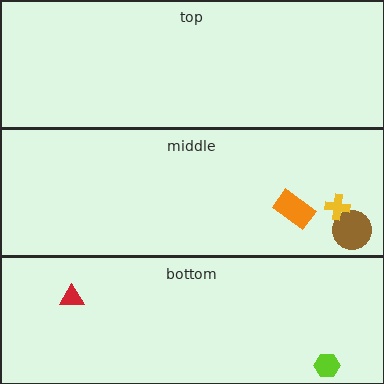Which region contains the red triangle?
The bottom region.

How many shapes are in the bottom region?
2.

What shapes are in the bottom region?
The lime hexagon, the red triangle.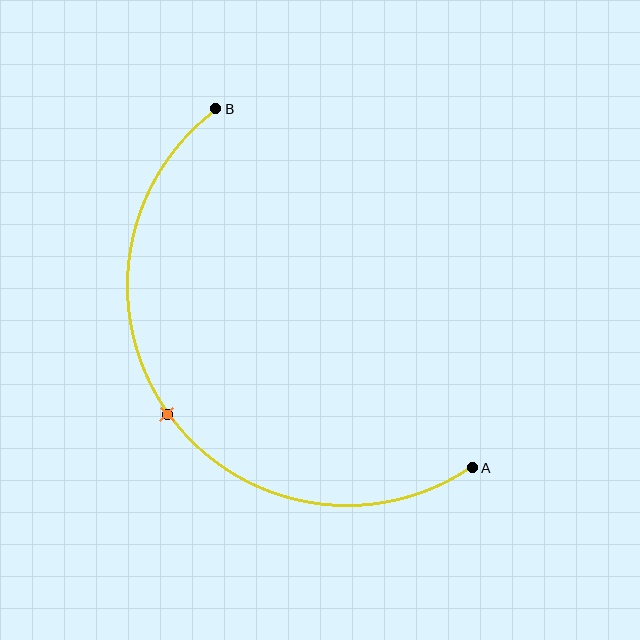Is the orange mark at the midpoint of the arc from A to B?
Yes. The orange mark lies on the arc at equal arc-length from both A and B — it is the arc midpoint.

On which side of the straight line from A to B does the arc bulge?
The arc bulges below and to the left of the straight line connecting A and B.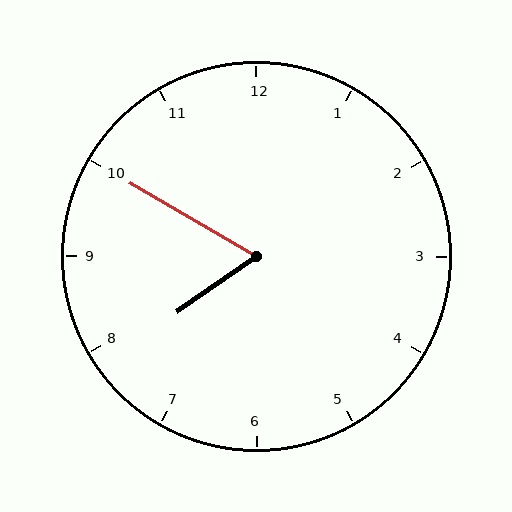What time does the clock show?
7:50.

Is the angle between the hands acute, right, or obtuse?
It is acute.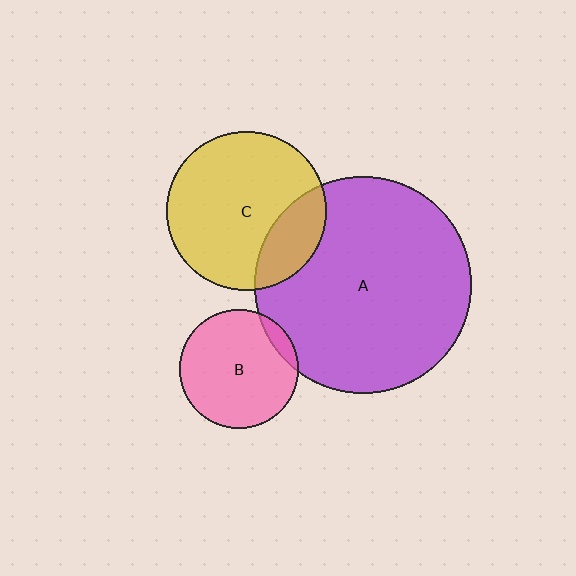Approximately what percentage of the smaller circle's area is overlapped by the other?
Approximately 10%.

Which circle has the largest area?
Circle A (purple).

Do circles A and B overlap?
Yes.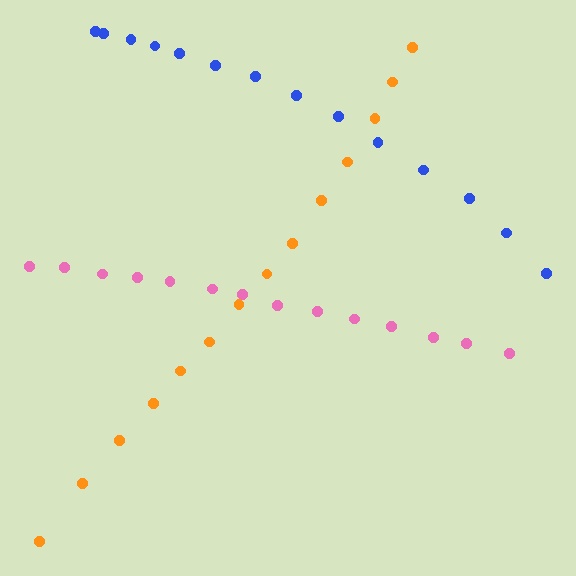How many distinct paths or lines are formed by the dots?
There are 3 distinct paths.